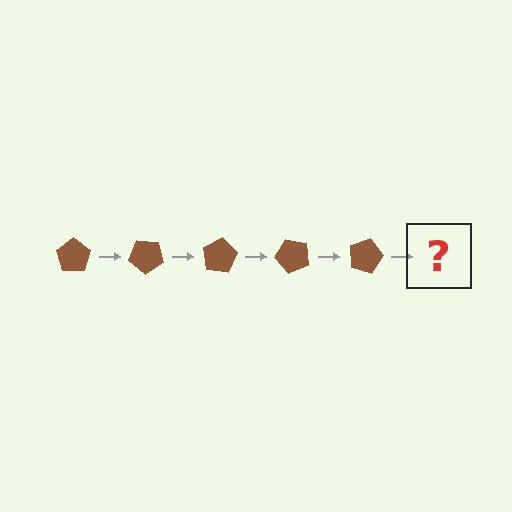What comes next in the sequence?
The next element should be a brown pentagon rotated 200 degrees.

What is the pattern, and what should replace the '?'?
The pattern is that the pentagon rotates 40 degrees each step. The '?' should be a brown pentagon rotated 200 degrees.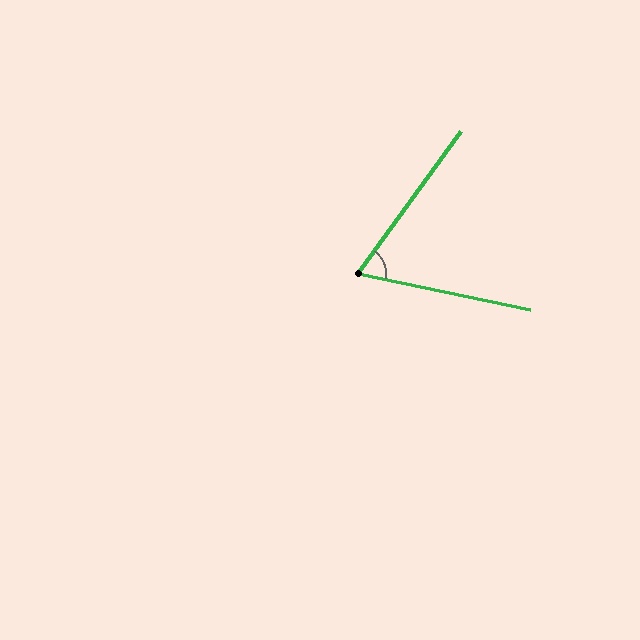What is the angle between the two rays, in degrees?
Approximately 65 degrees.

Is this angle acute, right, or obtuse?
It is acute.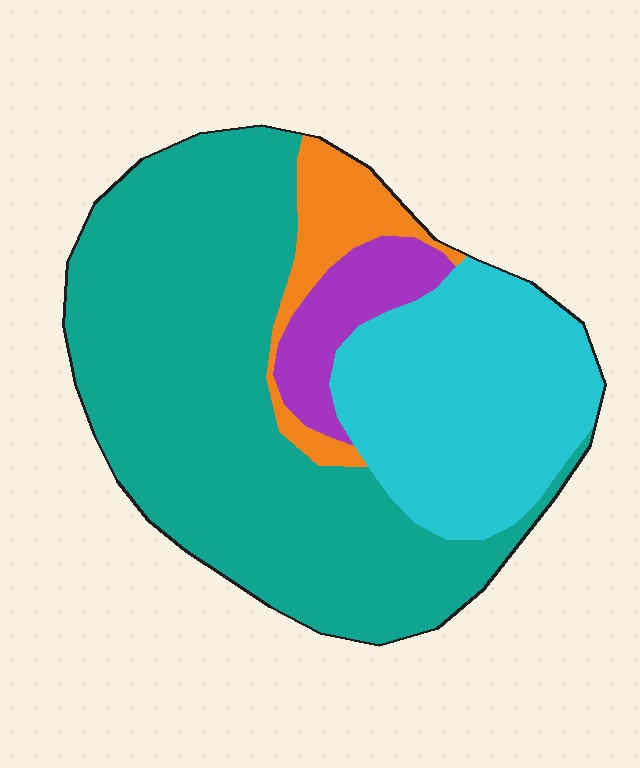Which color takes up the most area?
Teal, at roughly 55%.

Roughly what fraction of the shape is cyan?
Cyan takes up about one quarter (1/4) of the shape.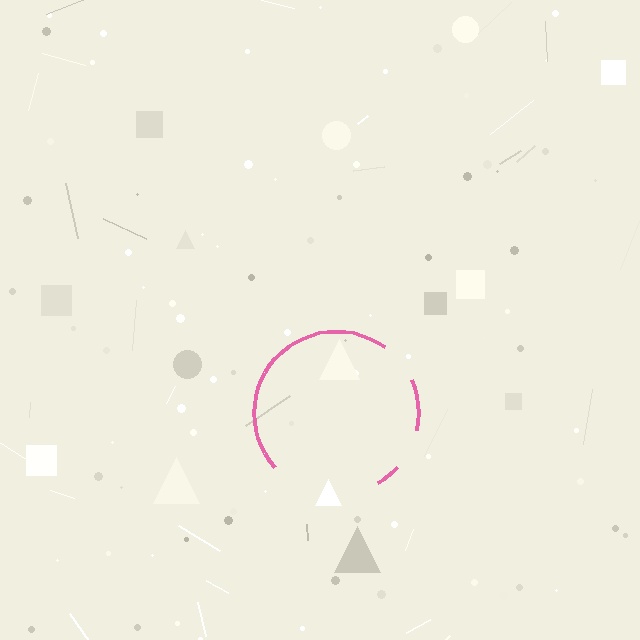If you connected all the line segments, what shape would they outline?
They would outline a circle.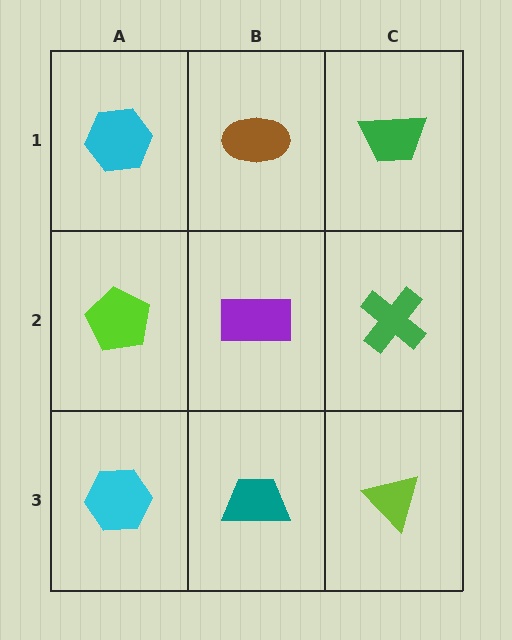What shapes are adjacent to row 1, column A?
A lime pentagon (row 2, column A), a brown ellipse (row 1, column B).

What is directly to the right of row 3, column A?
A teal trapezoid.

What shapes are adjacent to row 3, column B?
A purple rectangle (row 2, column B), a cyan hexagon (row 3, column A), a lime triangle (row 3, column C).